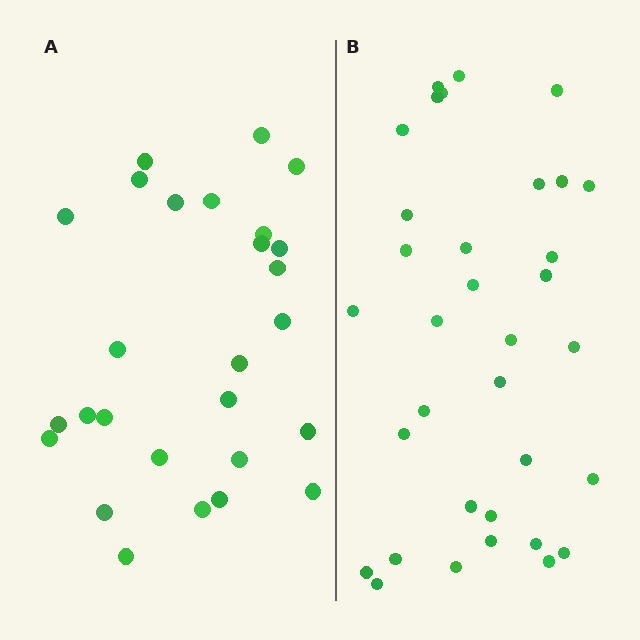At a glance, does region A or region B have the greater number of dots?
Region B (the right region) has more dots.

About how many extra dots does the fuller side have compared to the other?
Region B has roughly 8 or so more dots than region A.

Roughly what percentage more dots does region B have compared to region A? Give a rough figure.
About 25% more.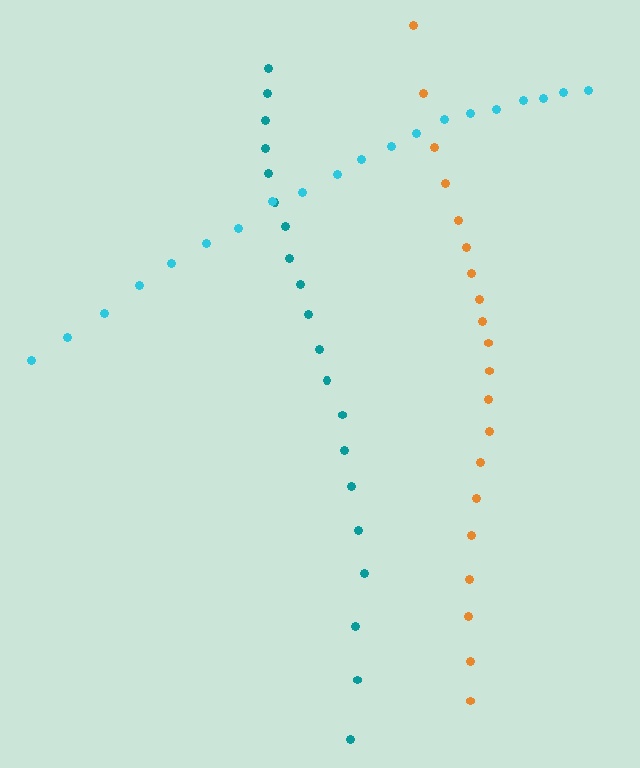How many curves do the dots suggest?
There are 3 distinct paths.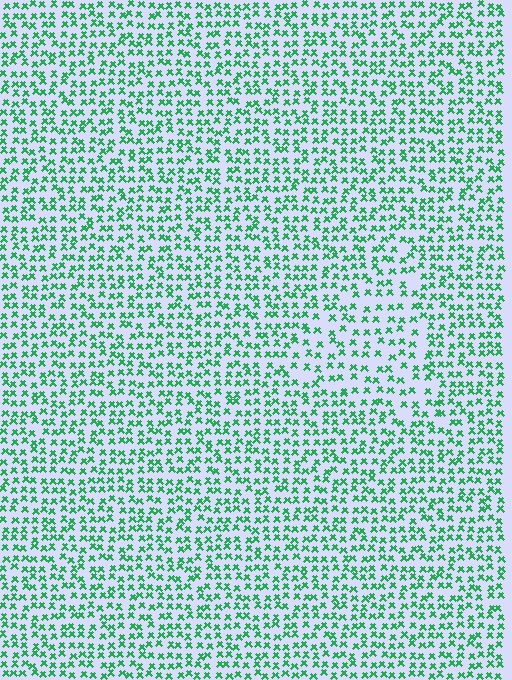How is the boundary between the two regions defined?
The boundary is defined by a change in element density (approximately 1.5x ratio). All elements are the same color, size, and shape.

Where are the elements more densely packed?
The elements are more densely packed outside the triangle boundary.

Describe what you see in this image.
The image contains small green elements arranged at two different densities. A triangle-shaped region is visible where the elements are less densely packed than the surrounding area.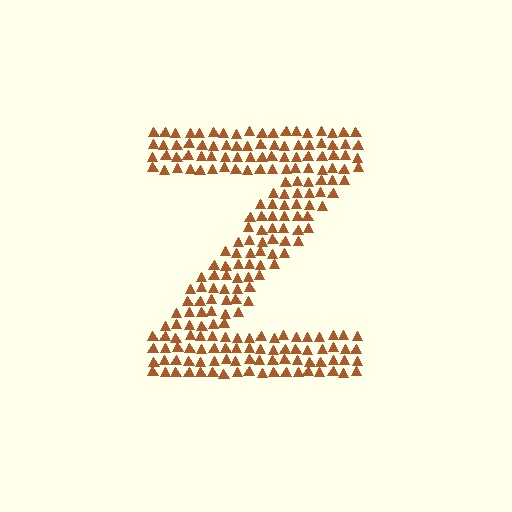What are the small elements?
The small elements are triangles.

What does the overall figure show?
The overall figure shows the letter Z.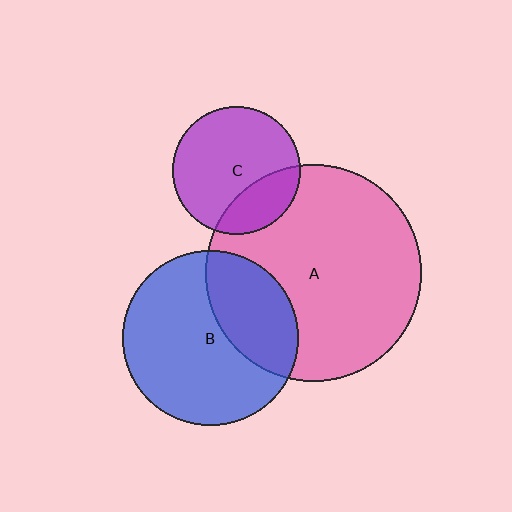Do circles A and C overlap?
Yes.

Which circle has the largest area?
Circle A (pink).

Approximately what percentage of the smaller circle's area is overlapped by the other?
Approximately 25%.